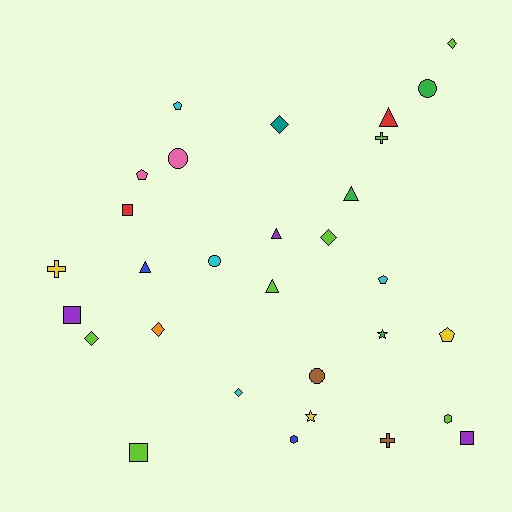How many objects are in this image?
There are 30 objects.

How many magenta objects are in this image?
There are no magenta objects.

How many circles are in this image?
There are 4 circles.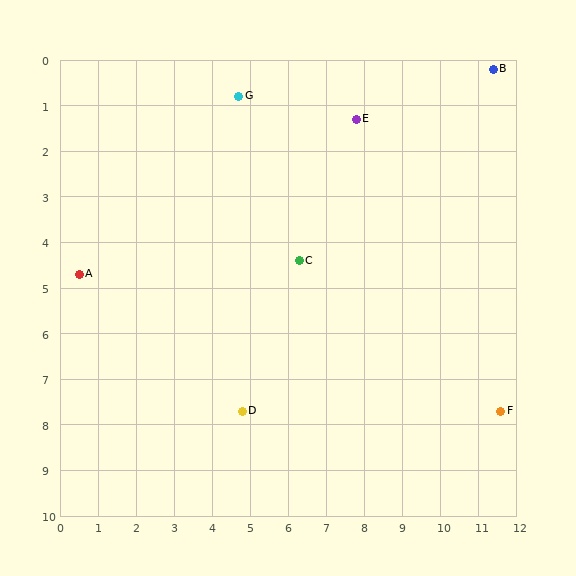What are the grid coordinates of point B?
Point B is at approximately (11.4, 0.2).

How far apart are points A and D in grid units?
Points A and D are about 5.2 grid units apart.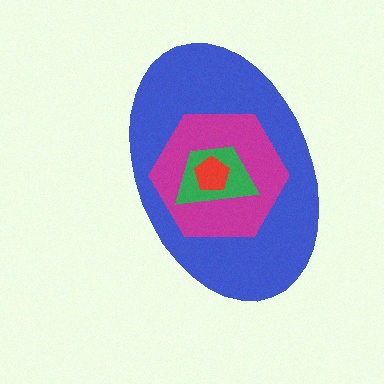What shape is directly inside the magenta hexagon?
The green trapezoid.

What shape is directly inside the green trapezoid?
The red pentagon.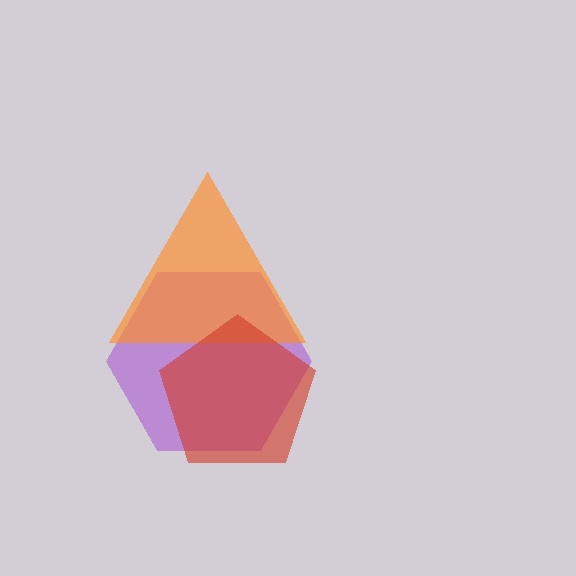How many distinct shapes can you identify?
There are 3 distinct shapes: a purple hexagon, an orange triangle, a red pentagon.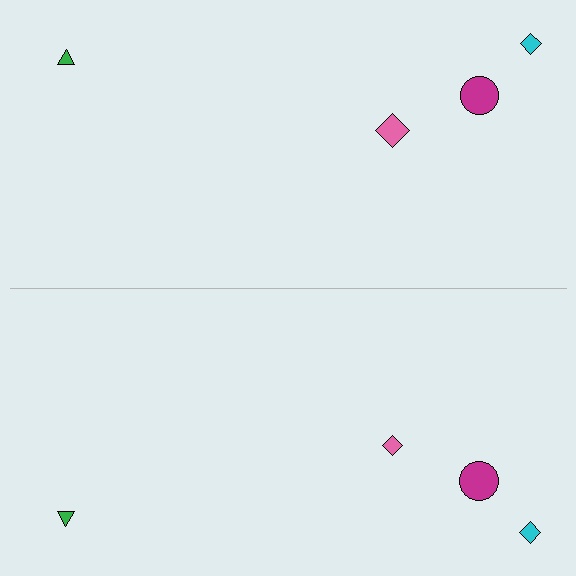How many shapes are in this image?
There are 8 shapes in this image.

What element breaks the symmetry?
The pink diamond on the bottom side has a different size than its mirror counterpart.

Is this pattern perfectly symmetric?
No, the pattern is not perfectly symmetric. The pink diamond on the bottom side has a different size than its mirror counterpart.